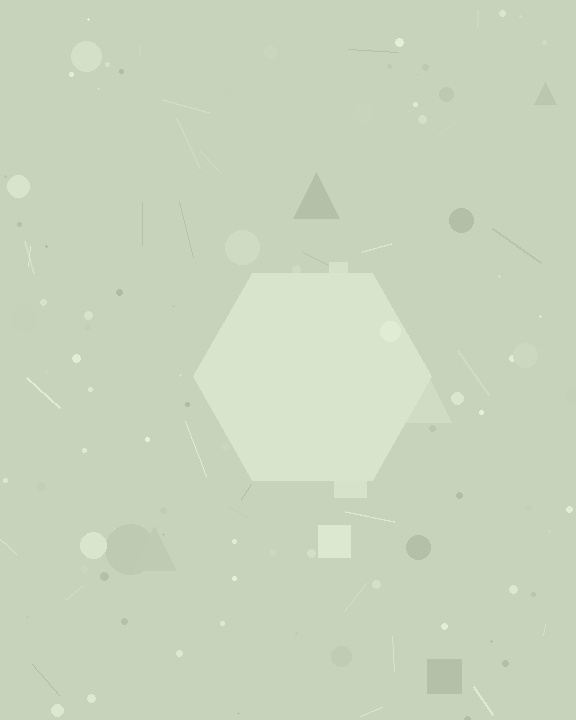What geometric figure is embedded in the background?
A hexagon is embedded in the background.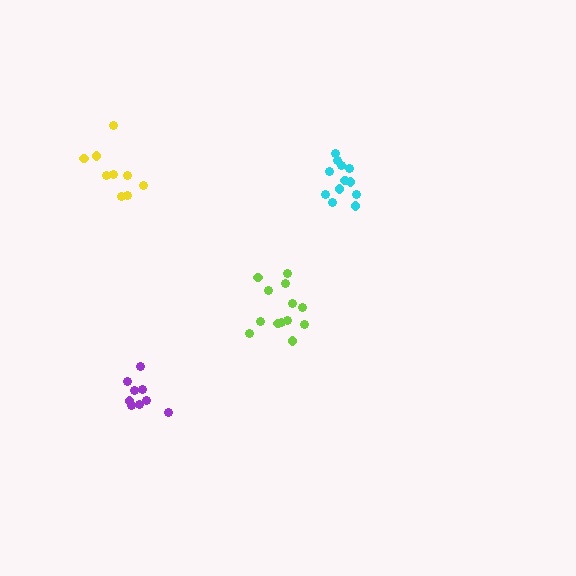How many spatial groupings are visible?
There are 4 spatial groupings.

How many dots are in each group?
Group 1: 12 dots, Group 2: 13 dots, Group 3: 9 dots, Group 4: 9 dots (43 total).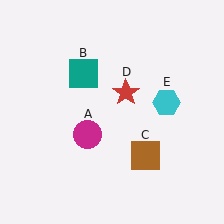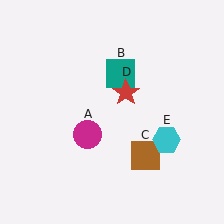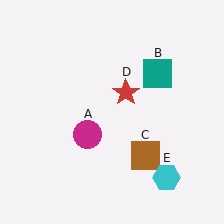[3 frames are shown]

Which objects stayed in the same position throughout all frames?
Magenta circle (object A) and brown square (object C) and red star (object D) remained stationary.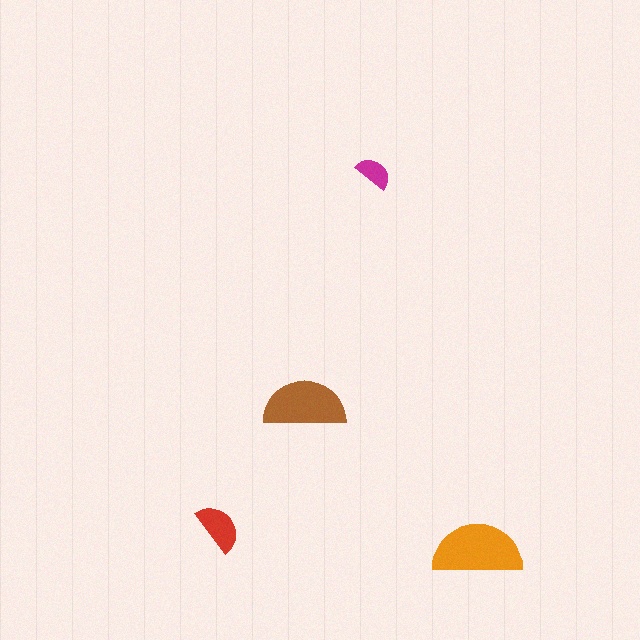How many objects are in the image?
There are 4 objects in the image.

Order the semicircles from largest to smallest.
the orange one, the brown one, the red one, the magenta one.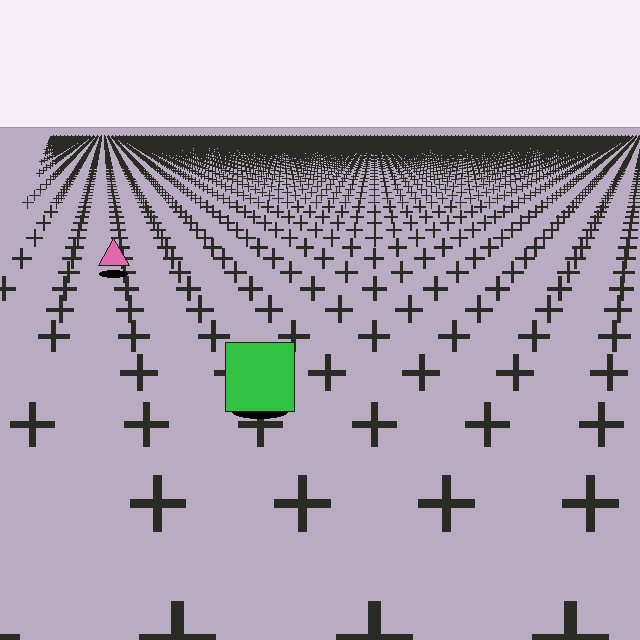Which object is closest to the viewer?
The green square is closest. The texture marks near it are larger and more spread out.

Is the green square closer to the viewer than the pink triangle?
Yes. The green square is closer — you can tell from the texture gradient: the ground texture is coarser near it.